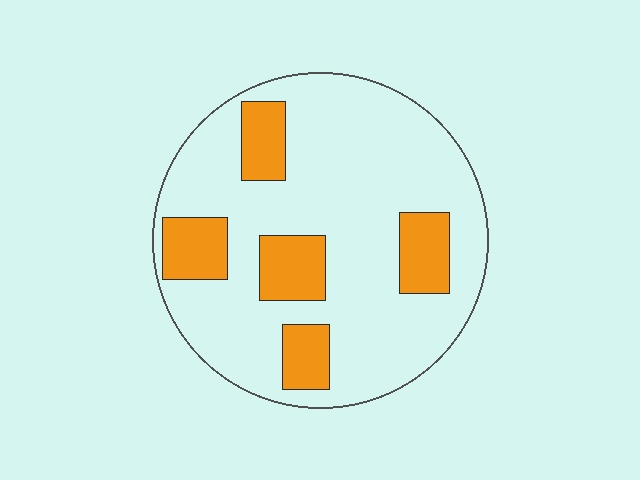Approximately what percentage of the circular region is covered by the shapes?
Approximately 20%.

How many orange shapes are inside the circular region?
5.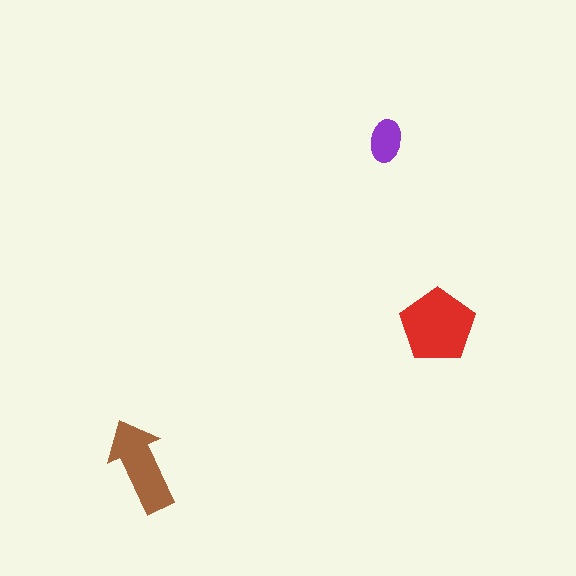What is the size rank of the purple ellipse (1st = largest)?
3rd.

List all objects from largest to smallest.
The red pentagon, the brown arrow, the purple ellipse.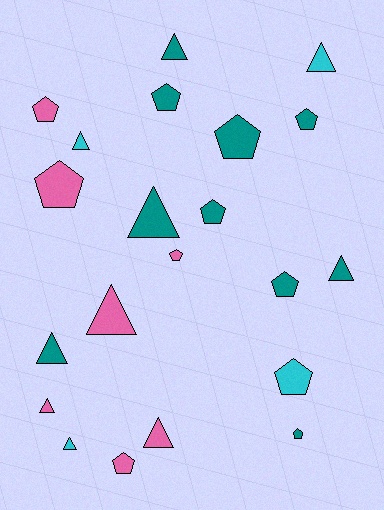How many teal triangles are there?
There are 4 teal triangles.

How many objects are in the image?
There are 21 objects.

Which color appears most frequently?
Teal, with 10 objects.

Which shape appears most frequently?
Pentagon, with 11 objects.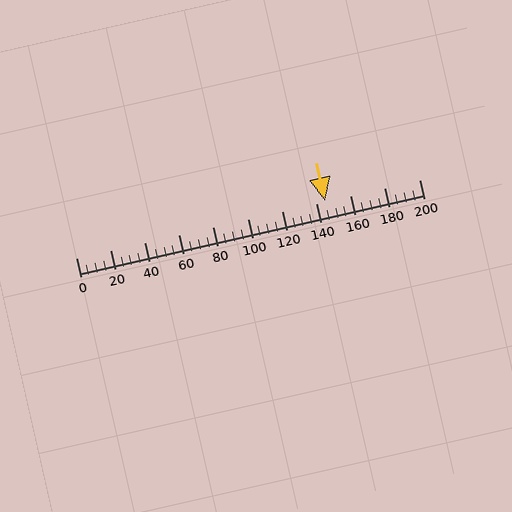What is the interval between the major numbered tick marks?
The major tick marks are spaced 20 units apart.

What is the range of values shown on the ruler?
The ruler shows values from 0 to 200.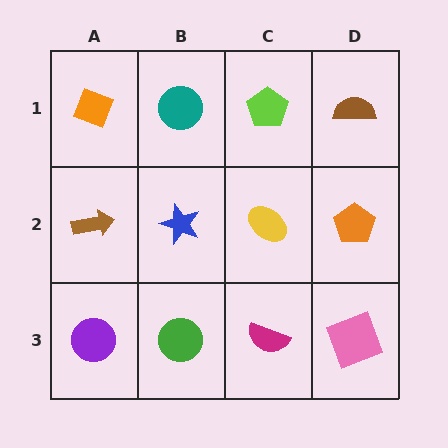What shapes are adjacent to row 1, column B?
A blue star (row 2, column B), an orange diamond (row 1, column A), a lime pentagon (row 1, column C).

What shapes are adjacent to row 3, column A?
A brown arrow (row 2, column A), a green circle (row 3, column B).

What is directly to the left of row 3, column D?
A magenta semicircle.